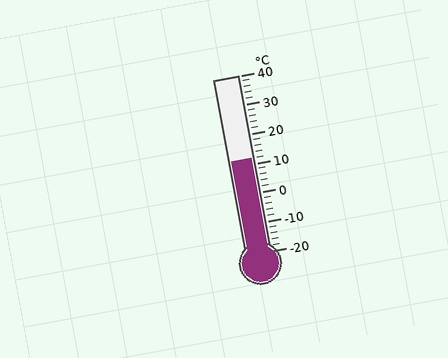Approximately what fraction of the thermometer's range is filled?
The thermometer is filled to approximately 55% of its range.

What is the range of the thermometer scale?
The thermometer scale ranges from -20°C to 40°C.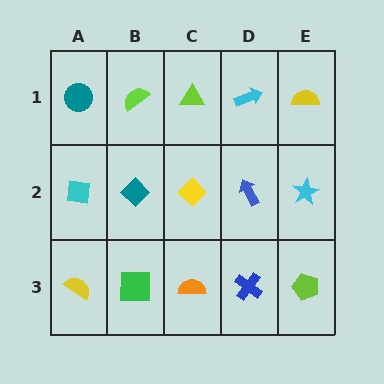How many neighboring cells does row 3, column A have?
2.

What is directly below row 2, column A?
A yellow semicircle.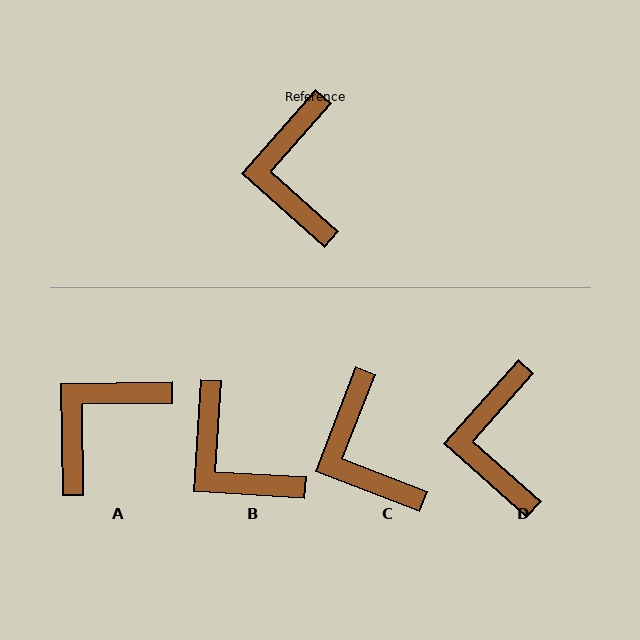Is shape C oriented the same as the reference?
No, it is off by about 21 degrees.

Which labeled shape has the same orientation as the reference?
D.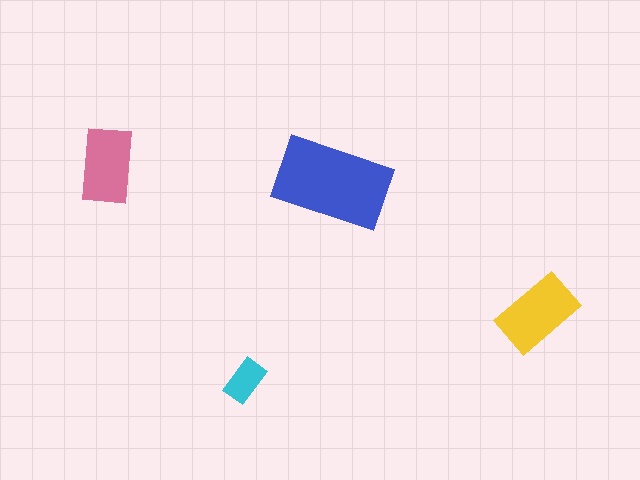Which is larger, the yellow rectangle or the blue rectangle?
The blue one.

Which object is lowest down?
The cyan rectangle is bottommost.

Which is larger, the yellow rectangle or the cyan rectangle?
The yellow one.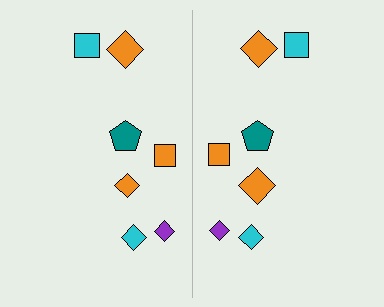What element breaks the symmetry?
The orange diamond on the right side has a different size than its mirror counterpart.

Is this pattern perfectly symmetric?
No, the pattern is not perfectly symmetric. The orange diamond on the right side has a different size than its mirror counterpart.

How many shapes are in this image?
There are 14 shapes in this image.